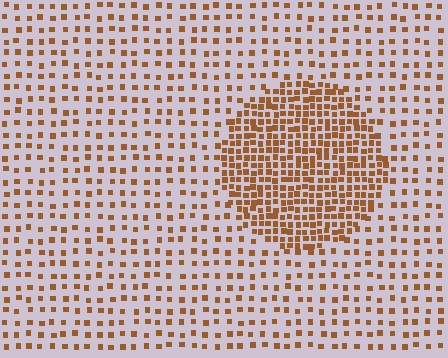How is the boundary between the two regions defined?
The boundary is defined by a change in element density (approximately 2.5x ratio). All elements are the same color, size, and shape.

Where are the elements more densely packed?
The elements are more densely packed inside the circle boundary.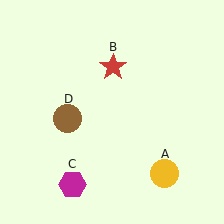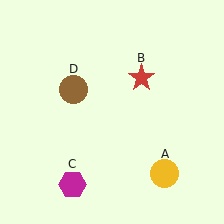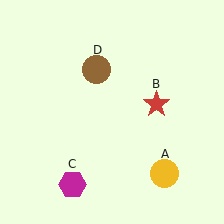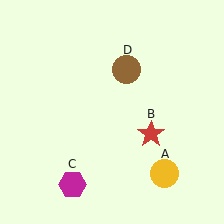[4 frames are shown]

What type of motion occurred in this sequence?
The red star (object B), brown circle (object D) rotated clockwise around the center of the scene.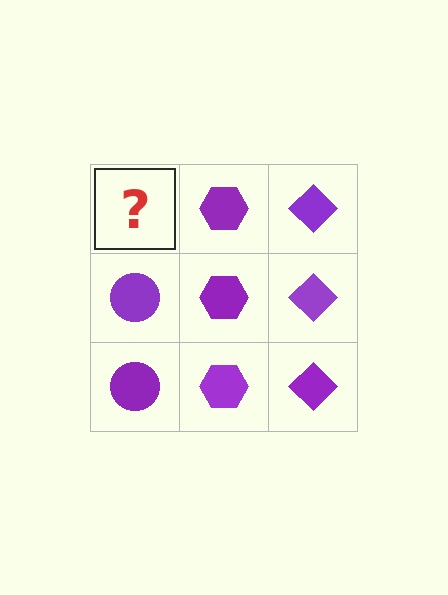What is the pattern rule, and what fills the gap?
The rule is that each column has a consistent shape. The gap should be filled with a purple circle.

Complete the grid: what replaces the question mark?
The question mark should be replaced with a purple circle.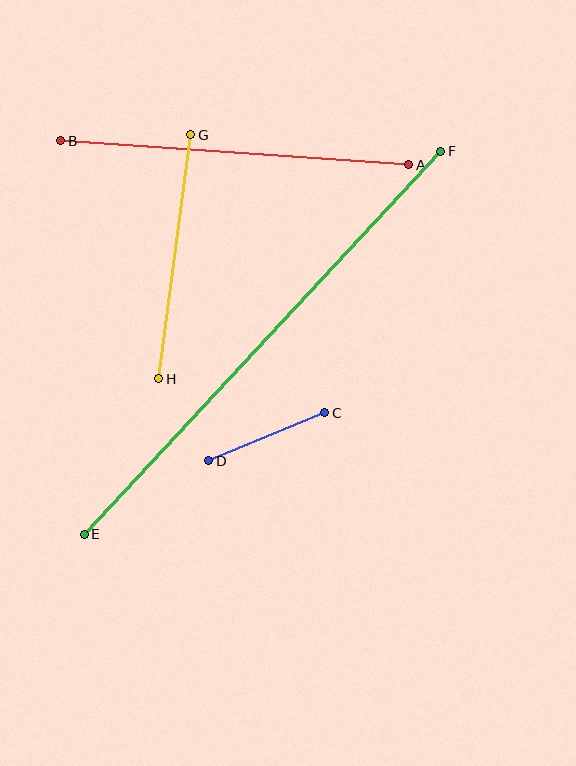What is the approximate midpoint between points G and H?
The midpoint is at approximately (175, 257) pixels.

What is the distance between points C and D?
The distance is approximately 126 pixels.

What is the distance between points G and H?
The distance is approximately 246 pixels.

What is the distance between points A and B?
The distance is approximately 349 pixels.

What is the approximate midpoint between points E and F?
The midpoint is at approximately (263, 343) pixels.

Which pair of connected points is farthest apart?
Points E and F are farthest apart.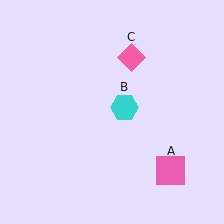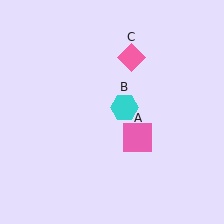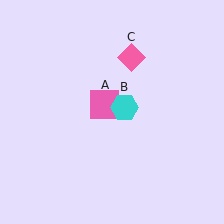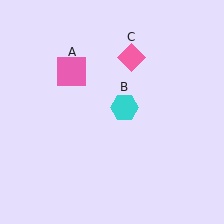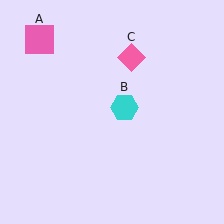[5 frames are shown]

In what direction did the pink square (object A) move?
The pink square (object A) moved up and to the left.